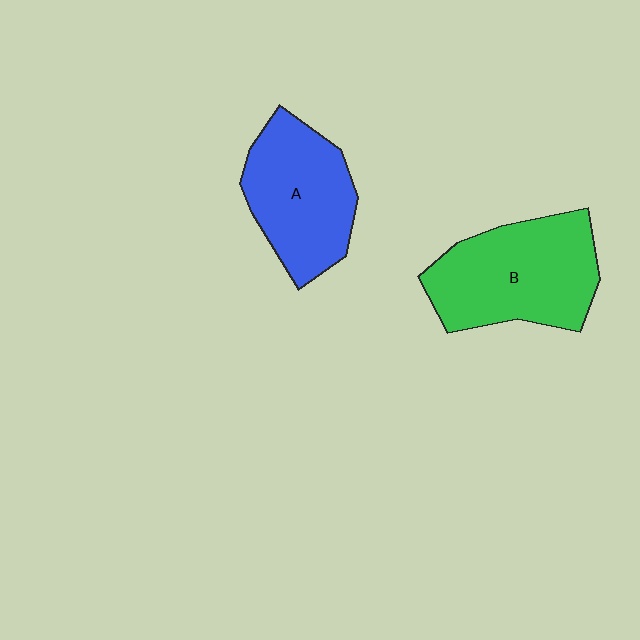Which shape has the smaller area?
Shape A (blue).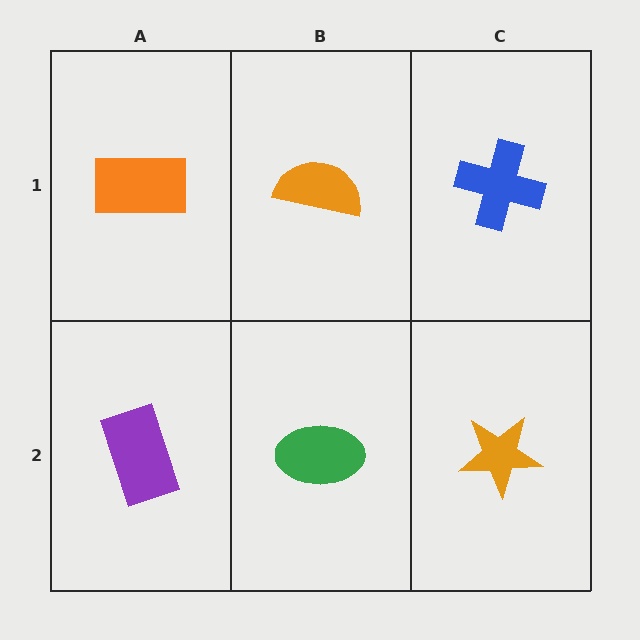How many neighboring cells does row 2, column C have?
2.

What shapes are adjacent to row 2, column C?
A blue cross (row 1, column C), a green ellipse (row 2, column B).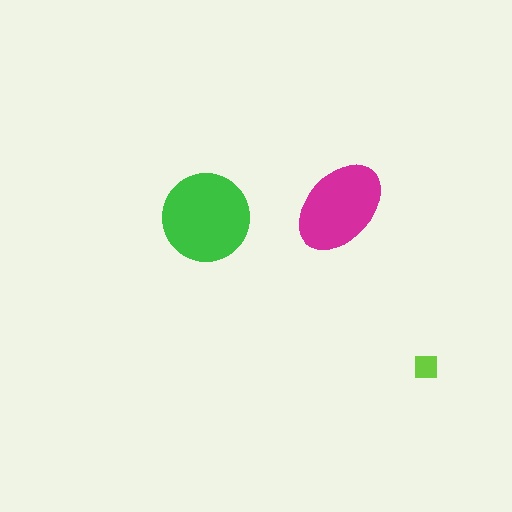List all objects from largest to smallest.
The green circle, the magenta ellipse, the lime square.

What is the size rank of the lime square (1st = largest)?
3rd.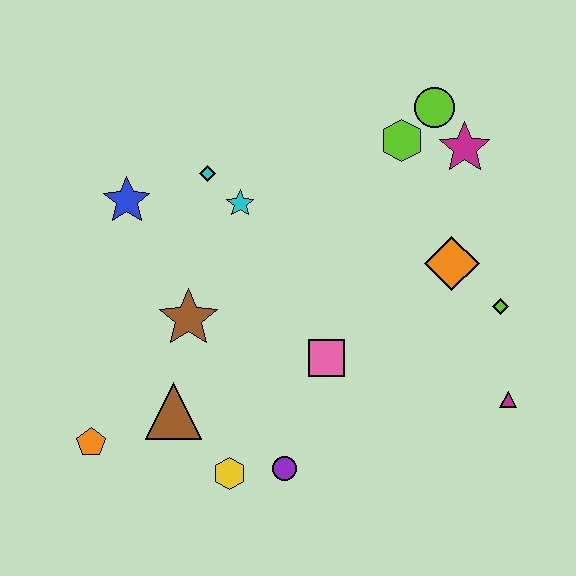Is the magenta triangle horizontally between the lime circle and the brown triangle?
No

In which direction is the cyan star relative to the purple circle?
The cyan star is above the purple circle.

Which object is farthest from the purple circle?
The lime circle is farthest from the purple circle.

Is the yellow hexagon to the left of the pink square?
Yes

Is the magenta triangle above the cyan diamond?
No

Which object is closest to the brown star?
The brown triangle is closest to the brown star.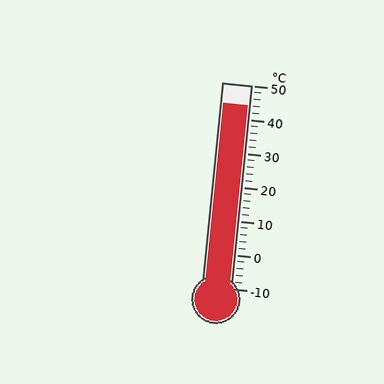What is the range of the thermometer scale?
The thermometer scale ranges from -10°C to 50°C.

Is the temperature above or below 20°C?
The temperature is above 20°C.